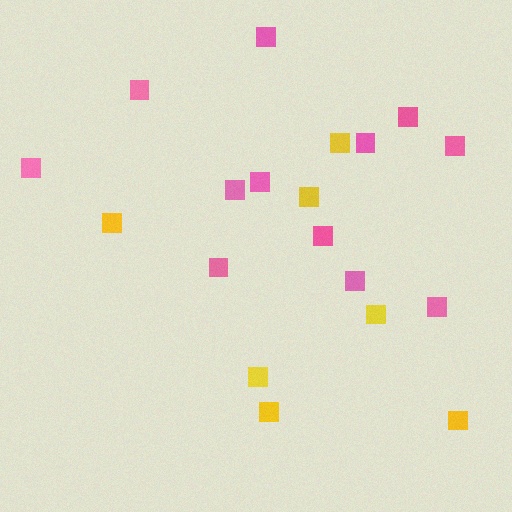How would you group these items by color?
There are 2 groups: one group of yellow squares (7) and one group of pink squares (12).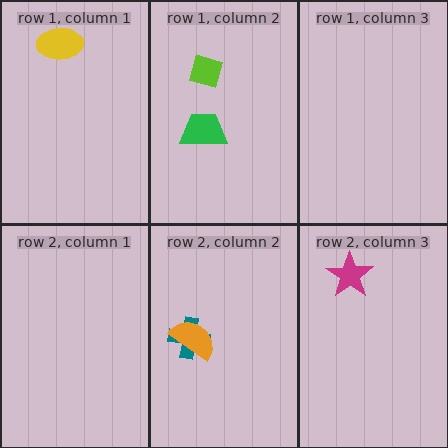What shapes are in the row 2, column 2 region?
The teal cross, the orange semicircle.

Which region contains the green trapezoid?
The row 1, column 2 region.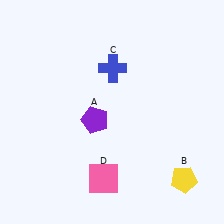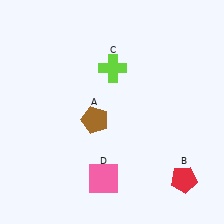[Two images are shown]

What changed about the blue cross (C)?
In Image 1, C is blue. In Image 2, it changed to lime.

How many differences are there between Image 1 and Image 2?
There are 3 differences between the two images.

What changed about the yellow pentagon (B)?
In Image 1, B is yellow. In Image 2, it changed to red.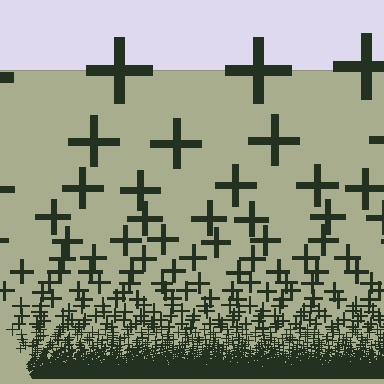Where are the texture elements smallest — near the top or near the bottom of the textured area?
Near the bottom.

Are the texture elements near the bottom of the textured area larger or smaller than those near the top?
Smaller. The gradient is inverted — elements near the bottom are smaller and denser.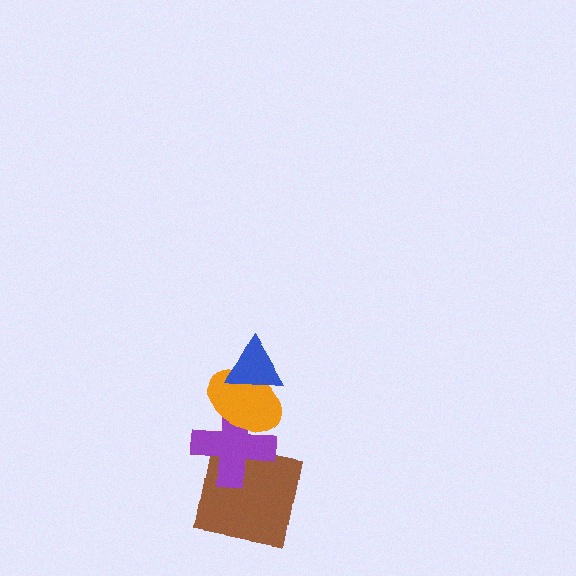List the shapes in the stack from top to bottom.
From top to bottom: the blue triangle, the orange ellipse, the purple cross, the brown square.